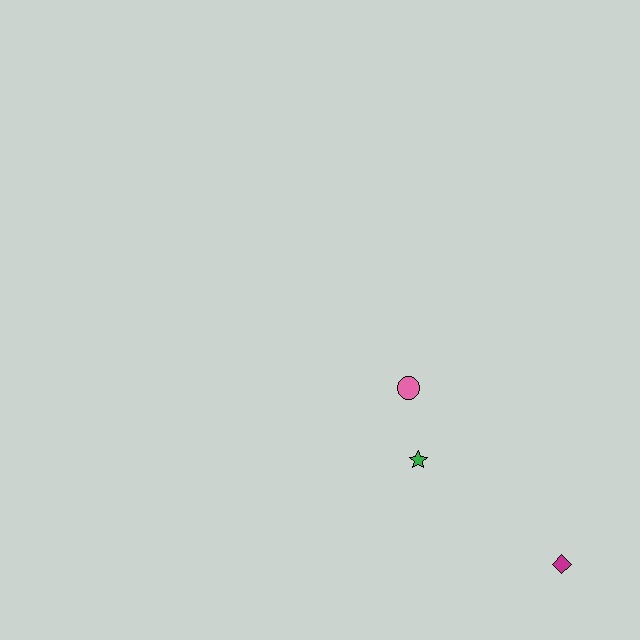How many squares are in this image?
There are no squares.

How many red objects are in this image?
There are no red objects.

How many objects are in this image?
There are 3 objects.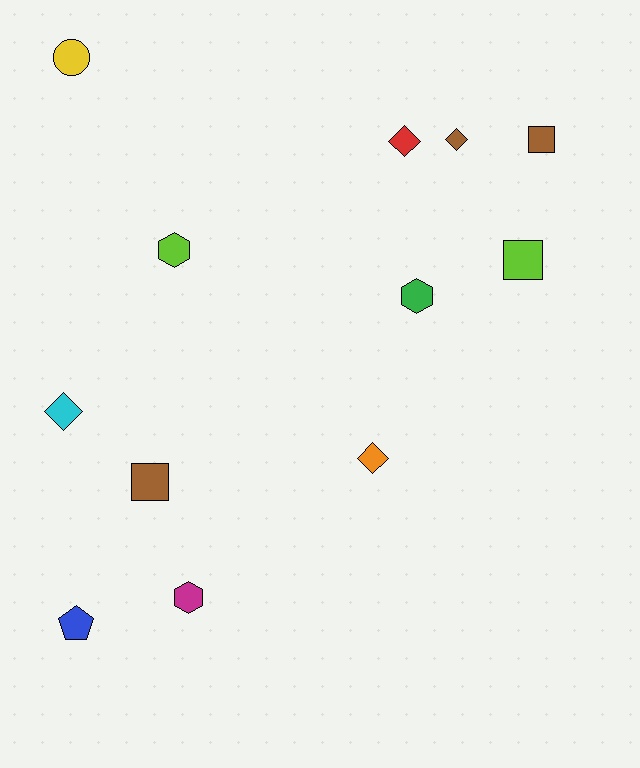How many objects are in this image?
There are 12 objects.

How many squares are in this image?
There are 3 squares.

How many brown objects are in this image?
There are 3 brown objects.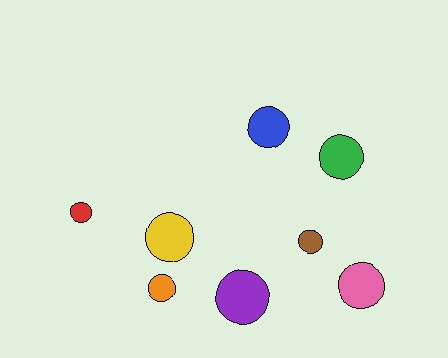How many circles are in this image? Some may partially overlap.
There are 8 circles.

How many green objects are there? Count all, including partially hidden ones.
There is 1 green object.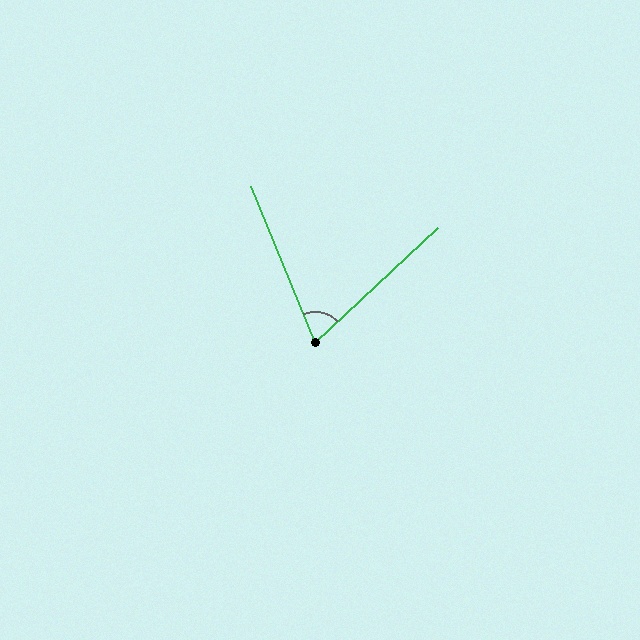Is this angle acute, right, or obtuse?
It is acute.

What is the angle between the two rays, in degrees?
Approximately 69 degrees.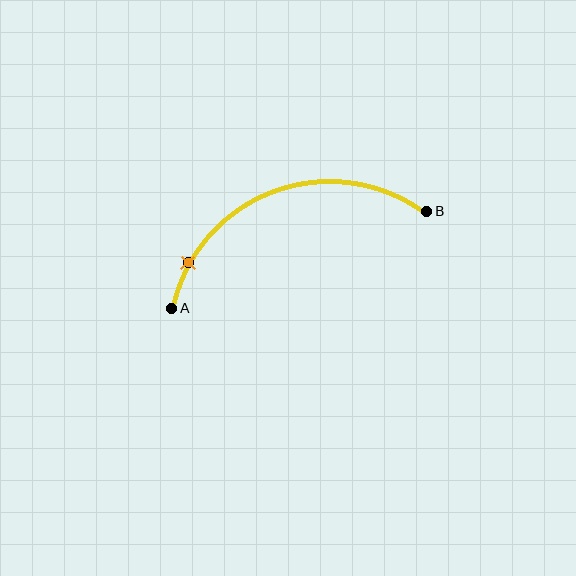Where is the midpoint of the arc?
The arc midpoint is the point on the curve farthest from the straight line joining A and B. It sits above that line.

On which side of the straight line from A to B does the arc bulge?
The arc bulges above the straight line connecting A and B.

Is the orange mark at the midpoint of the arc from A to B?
No. The orange mark lies on the arc but is closer to endpoint A. The arc midpoint would be at the point on the curve equidistant along the arc from both A and B.